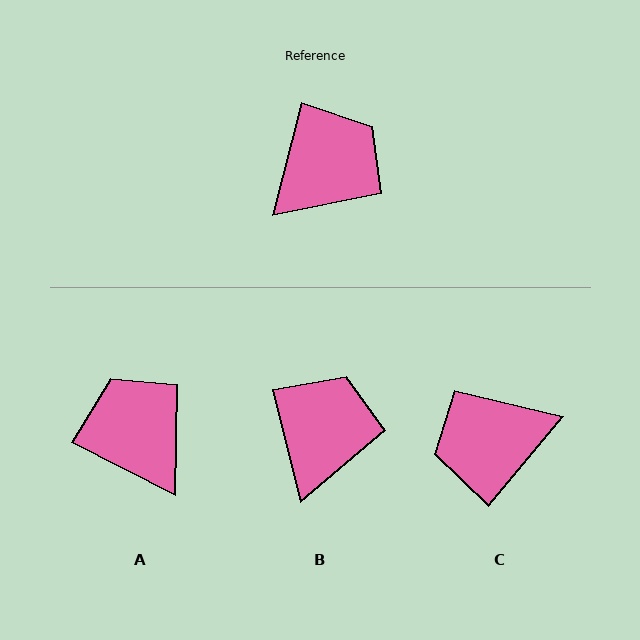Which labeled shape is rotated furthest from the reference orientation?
C, about 155 degrees away.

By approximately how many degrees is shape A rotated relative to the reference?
Approximately 77 degrees counter-clockwise.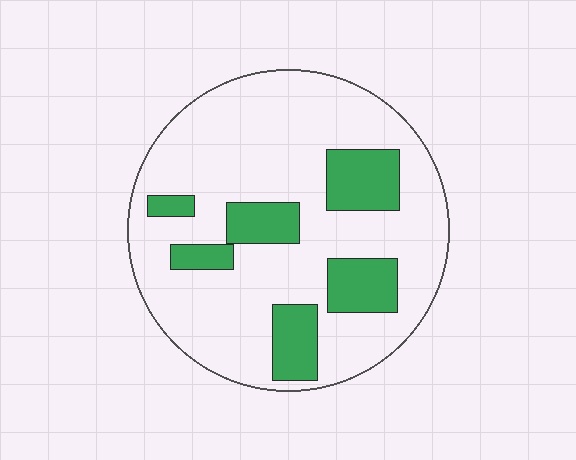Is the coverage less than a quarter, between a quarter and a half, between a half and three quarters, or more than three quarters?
Less than a quarter.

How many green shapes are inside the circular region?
6.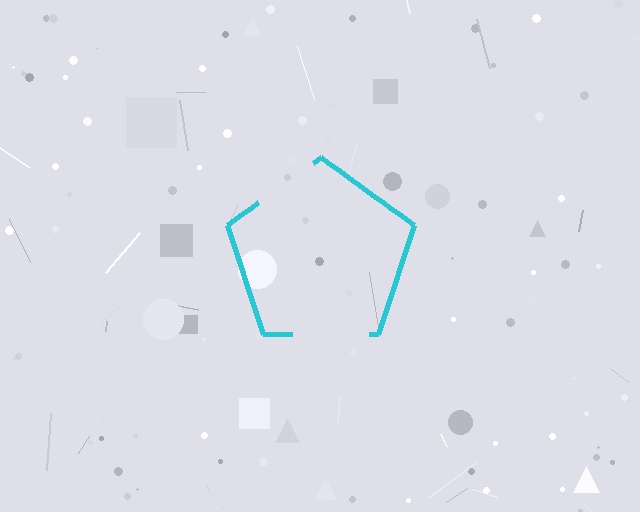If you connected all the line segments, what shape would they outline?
They would outline a pentagon.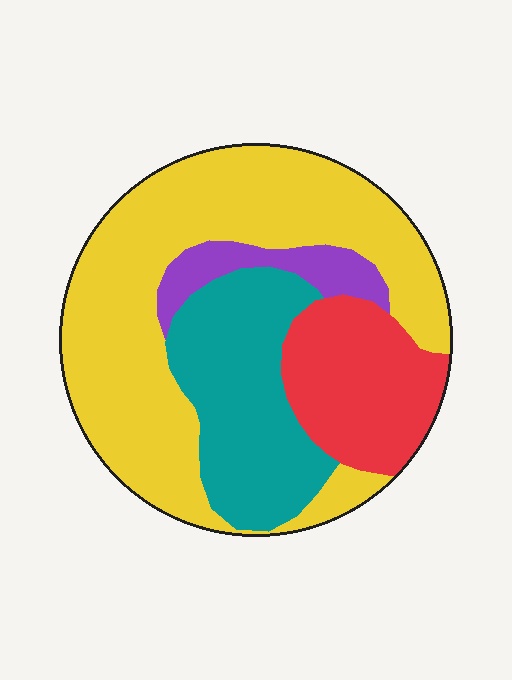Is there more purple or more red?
Red.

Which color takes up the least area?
Purple, at roughly 5%.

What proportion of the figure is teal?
Teal covers about 25% of the figure.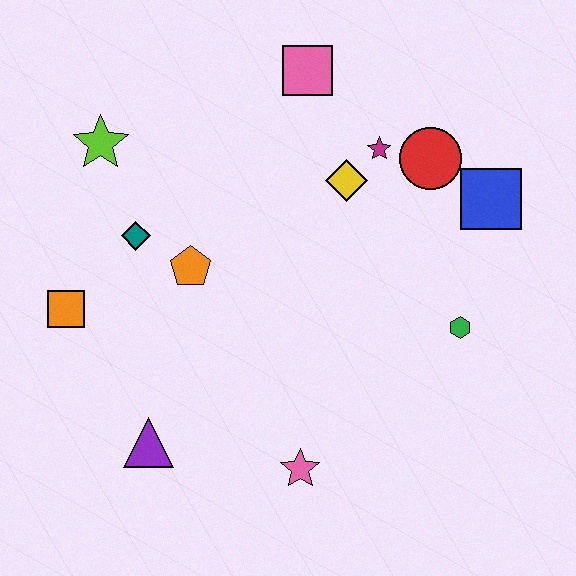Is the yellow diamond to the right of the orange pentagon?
Yes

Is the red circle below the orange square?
No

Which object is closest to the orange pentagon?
The teal diamond is closest to the orange pentagon.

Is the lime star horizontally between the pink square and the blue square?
No